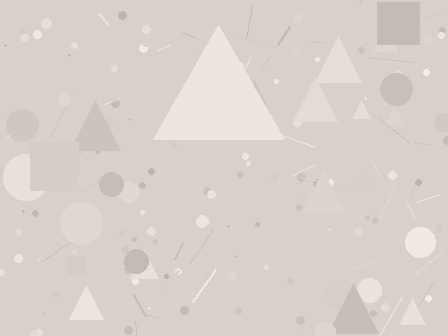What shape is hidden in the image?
A triangle is hidden in the image.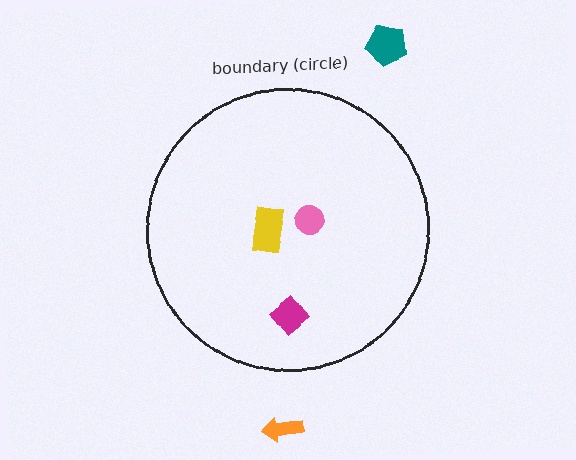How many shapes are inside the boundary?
3 inside, 2 outside.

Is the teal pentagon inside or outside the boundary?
Outside.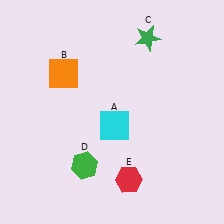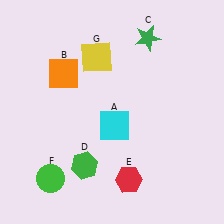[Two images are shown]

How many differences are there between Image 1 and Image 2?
There are 2 differences between the two images.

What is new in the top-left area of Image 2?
A yellow square (G) was added in the top-left area of Image 2.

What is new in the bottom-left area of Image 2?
A green circle (F) was added in the bottom-left area of Image 2.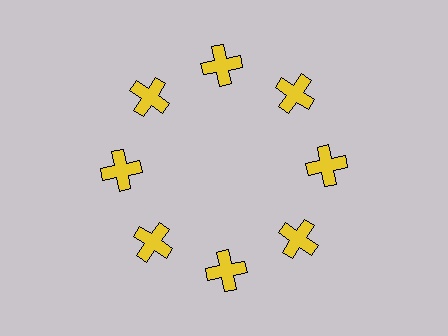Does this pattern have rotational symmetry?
Yes, this pattern has 8-fold rotational symmetry. It looks the same after rotating 45 degrees around the center.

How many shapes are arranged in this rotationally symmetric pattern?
There are 8 shapes, arranged in 8 groups of 1.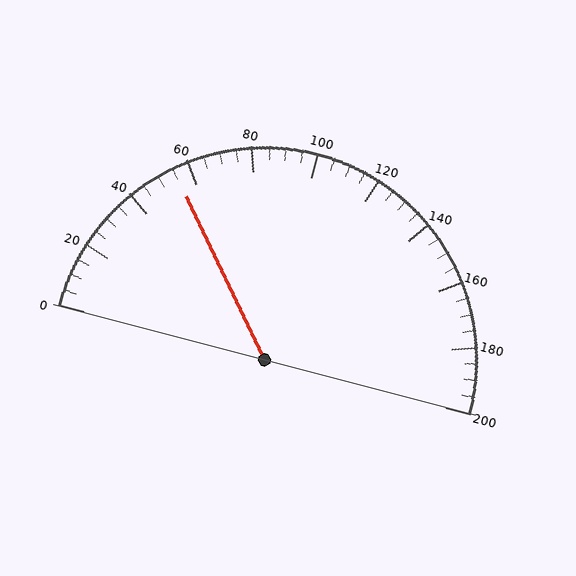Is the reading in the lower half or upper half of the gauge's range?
The reading is in the lower half of the range (0 to 200).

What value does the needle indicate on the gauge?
The needle indicates approximately 55.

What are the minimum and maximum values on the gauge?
The gauge ranges from 0 to 200.